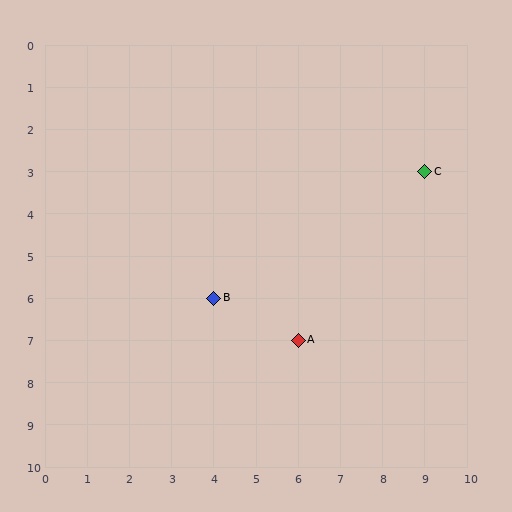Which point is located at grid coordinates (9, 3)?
Point C is at (9, 3).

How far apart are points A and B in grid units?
Points A and B are 2 columns and 1 row apart (about 2.2 grid units diagonally).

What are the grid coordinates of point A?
Point A is at grid coordinates (6, 7).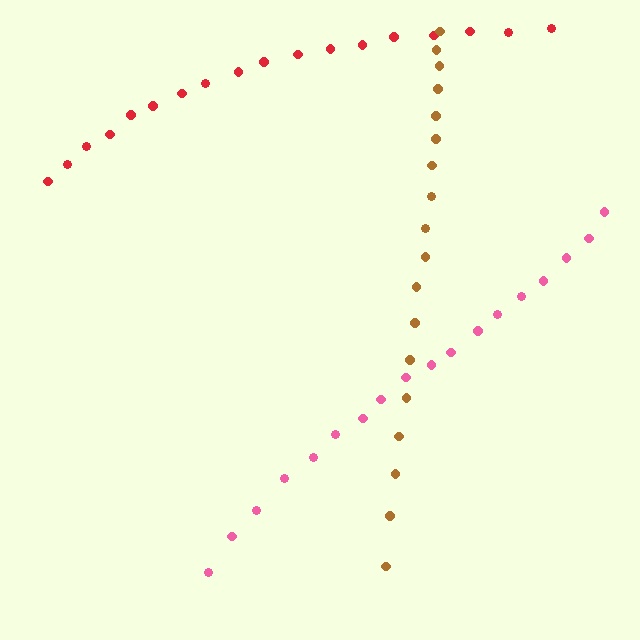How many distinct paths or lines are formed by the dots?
There are 3 distinct paths.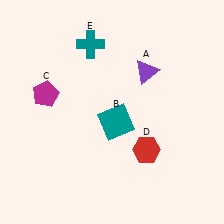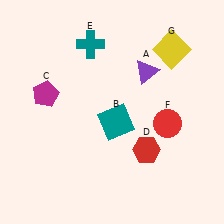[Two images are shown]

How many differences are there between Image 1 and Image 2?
There are 2 differences between the two images.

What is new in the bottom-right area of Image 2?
A red circle (F) was added in the bottom-right area of Image 2.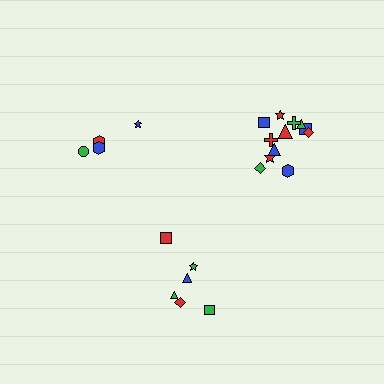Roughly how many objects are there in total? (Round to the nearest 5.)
Roughly 20 objects in total.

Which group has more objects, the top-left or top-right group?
The top-right group.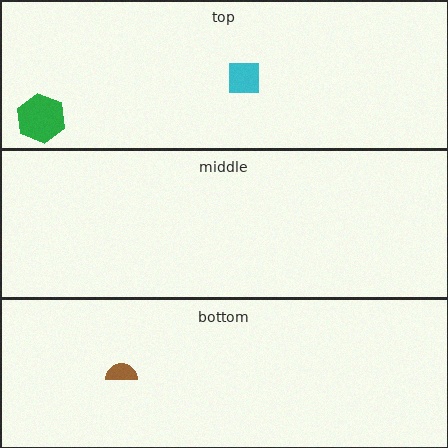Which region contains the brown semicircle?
The bottom region.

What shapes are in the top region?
The green hexagon, the cyan square.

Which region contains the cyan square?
The top region.